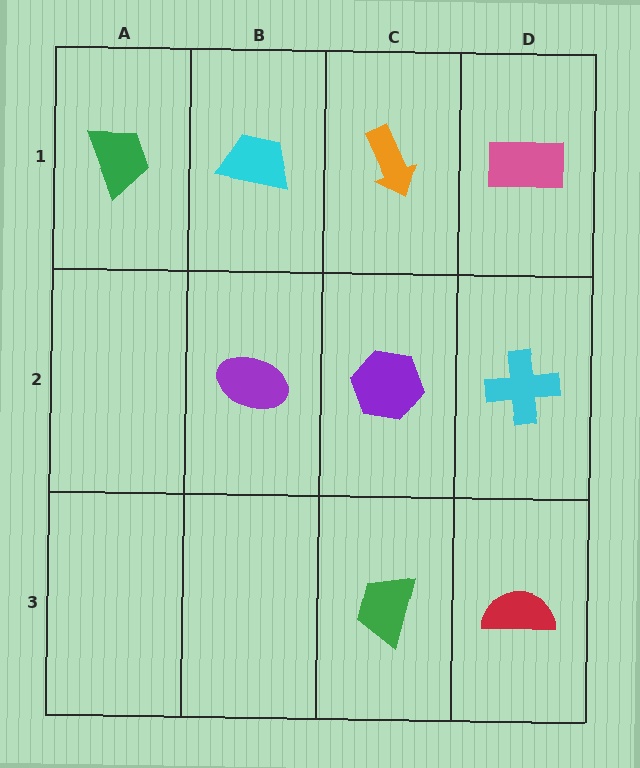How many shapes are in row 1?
4 shapes.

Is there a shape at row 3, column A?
No, that cell is empty.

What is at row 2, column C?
A purple hexagon.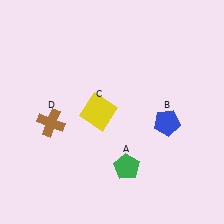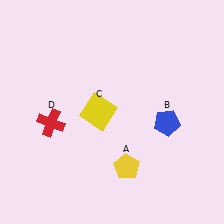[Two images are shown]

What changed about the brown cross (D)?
In Image 1, D is brown. In Image 2, it changed to red.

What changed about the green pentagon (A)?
In Image 1, A is green. In Image 2, it changed to yellow.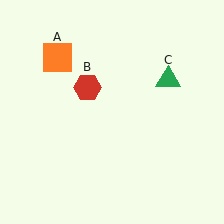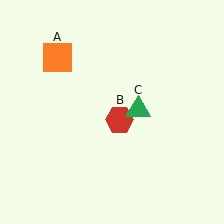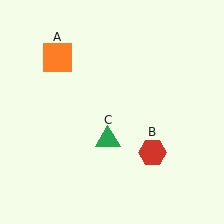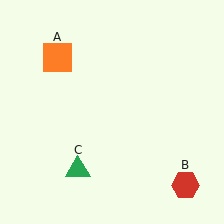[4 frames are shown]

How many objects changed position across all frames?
2 objects changed position: red hexagon (object B), green triangle (object C).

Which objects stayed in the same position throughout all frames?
Orange square (object A) remained stationary.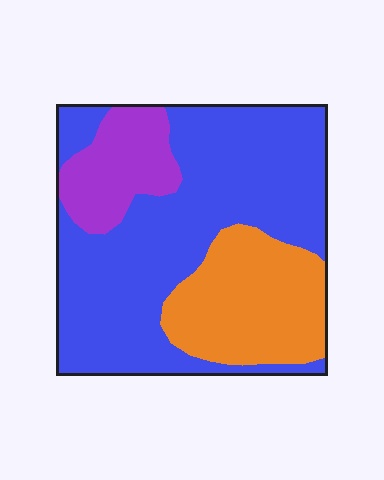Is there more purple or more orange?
Orange.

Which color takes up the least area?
Purple, at roughly 15%.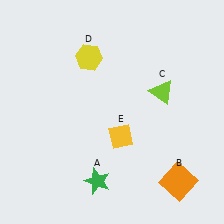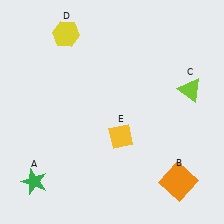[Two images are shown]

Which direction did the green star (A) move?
The green star (A) moved left.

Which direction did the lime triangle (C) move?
The lime triangle (C) moved right.